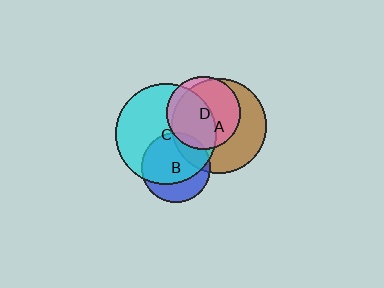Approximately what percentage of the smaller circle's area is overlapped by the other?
Approximately 70%.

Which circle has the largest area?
Circle C (cyan).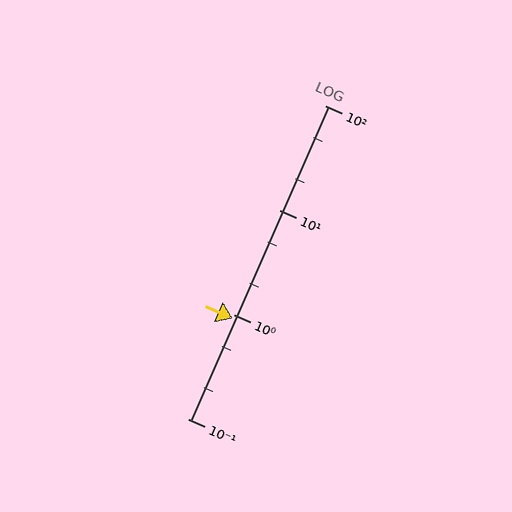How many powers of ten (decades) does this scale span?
The scale spans 3 decades, from 0.1 to 100.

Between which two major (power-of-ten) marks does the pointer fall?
The pointer is between 0.1 and 1.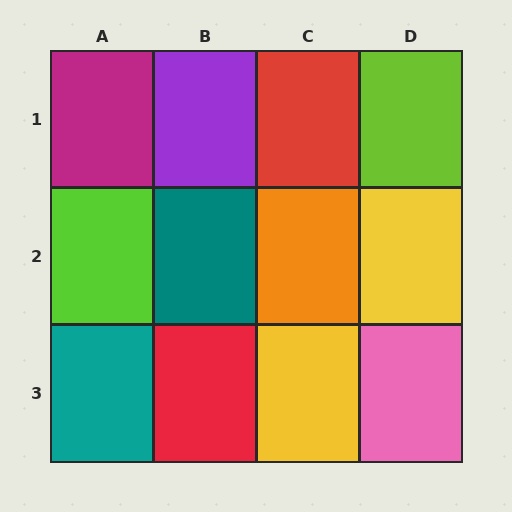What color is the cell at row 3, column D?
Pink.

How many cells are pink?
1 cell is pink.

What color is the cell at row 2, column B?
Teal.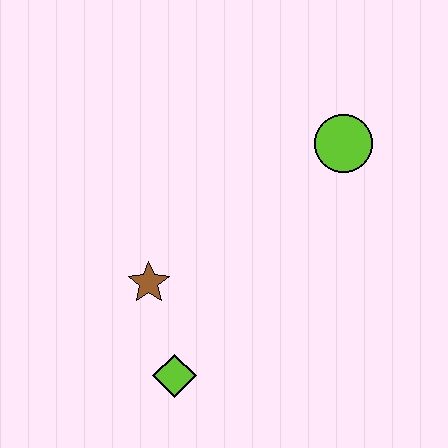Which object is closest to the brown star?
The lime diamond is closest to the brown star.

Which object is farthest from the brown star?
The lime circle is farthest from the brown star.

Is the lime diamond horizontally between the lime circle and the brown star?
Yes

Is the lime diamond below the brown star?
Yes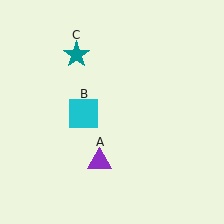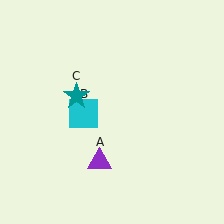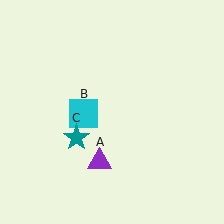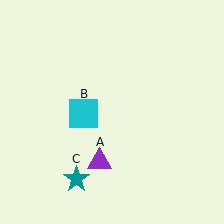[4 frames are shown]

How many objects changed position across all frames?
1 object changed position: teal star (object C).